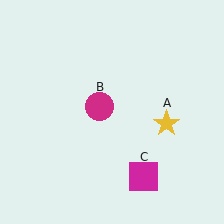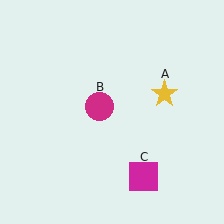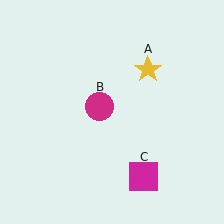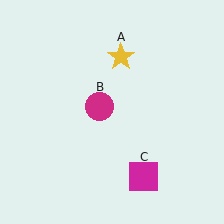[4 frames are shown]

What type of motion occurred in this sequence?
The yellow star (object A) rotated counterclockwise around the center of the scene.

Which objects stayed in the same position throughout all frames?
Magenta circle (object B) and magenta square (object C) remained stationary.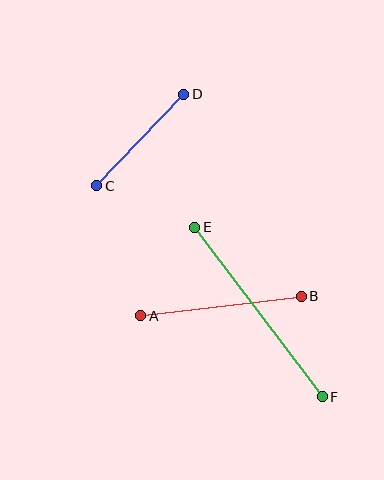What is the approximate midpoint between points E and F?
The midpoint is at approximately (259, 312) pixels.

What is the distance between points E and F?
The distance is approximately 212 pixels.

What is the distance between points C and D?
The distance is approximately 126 pixels.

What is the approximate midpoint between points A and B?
The midpoint is at approximately (221, 306) pixels.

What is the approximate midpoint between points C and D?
The midpoint is at approximately (140, 140) pixels.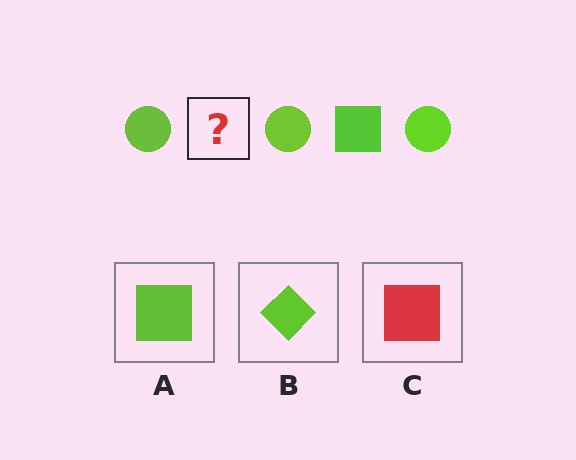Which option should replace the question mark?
Option A.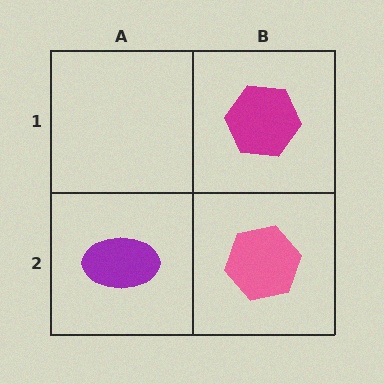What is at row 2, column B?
A pink hexagon.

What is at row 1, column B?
A magenta hexagon.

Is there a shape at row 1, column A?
No, that cell is empty.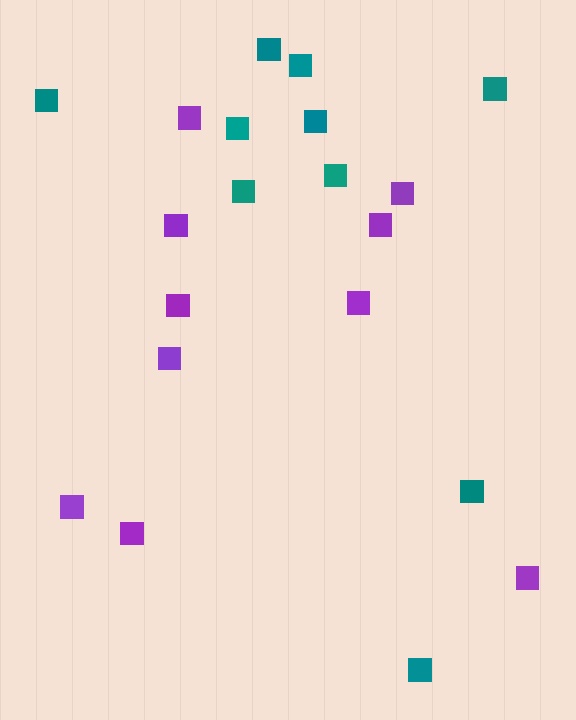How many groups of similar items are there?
There are 2 groups: one group of purple squares (10) and one group of teal squares (10).